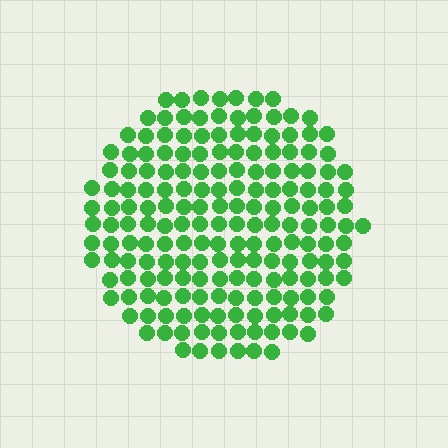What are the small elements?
The small elements are circles.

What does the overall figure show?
The overall figure shows a circle.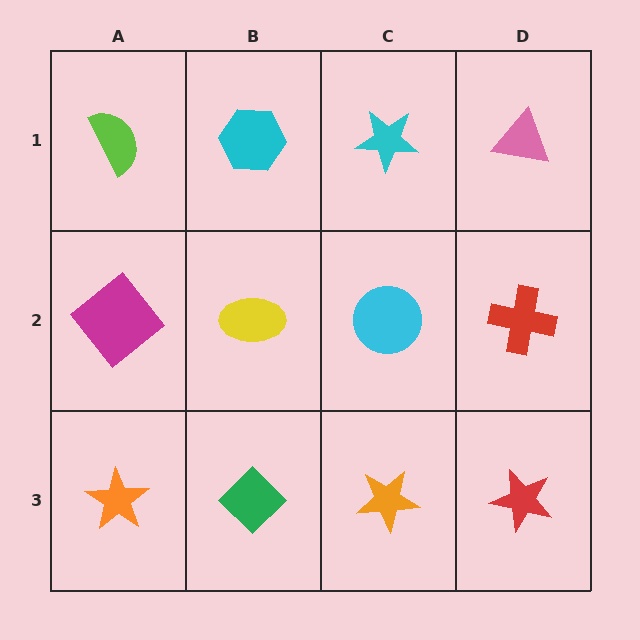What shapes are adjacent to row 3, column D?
A red cross (row 2, column D), an orange star (row 3, column C).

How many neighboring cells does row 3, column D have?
2.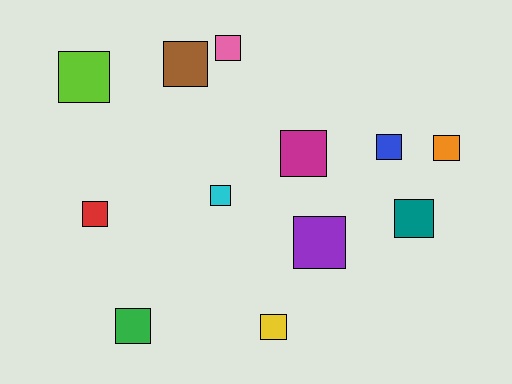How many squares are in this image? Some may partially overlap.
There are 12 squares.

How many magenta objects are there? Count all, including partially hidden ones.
There is 1 magenta object.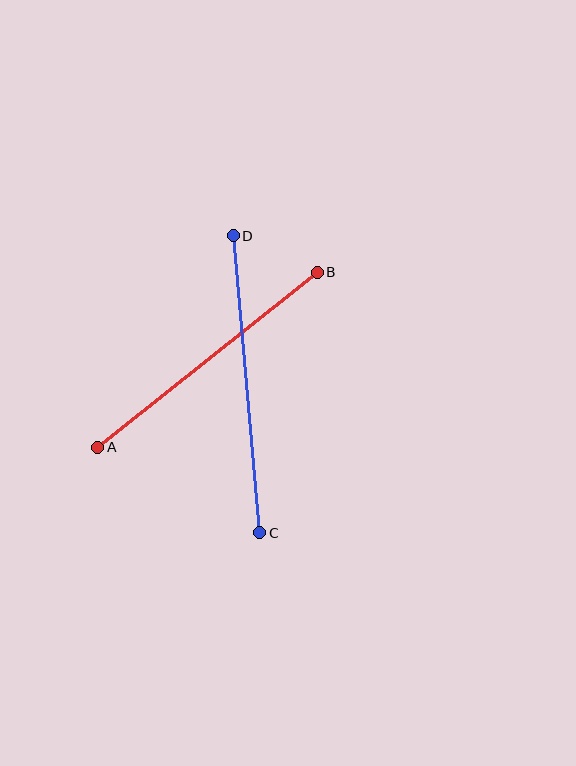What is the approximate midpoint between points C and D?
The midpoint is at approximately (247, 384) pixels.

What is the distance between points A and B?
The distance is approximately 281 pixels.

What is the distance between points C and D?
The distance is approximately 298 pixels.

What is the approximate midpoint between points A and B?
The midpoint is at approximately (207, 360) pixels.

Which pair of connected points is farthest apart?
Points C and D are farthest apart.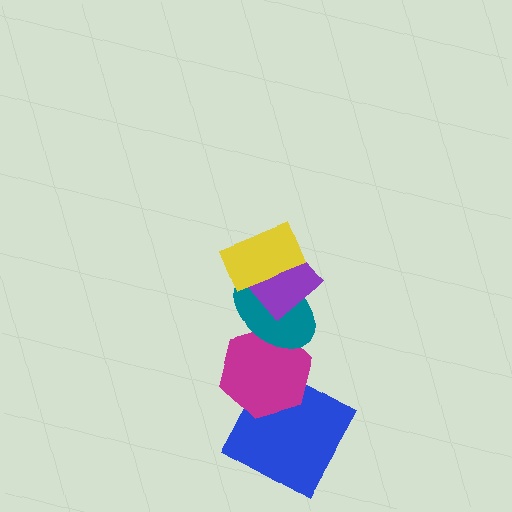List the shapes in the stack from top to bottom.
From top to bottom: the yellow rectangle, the purple diamond, the teal ellipse, the magenta hexagon, the blue square.